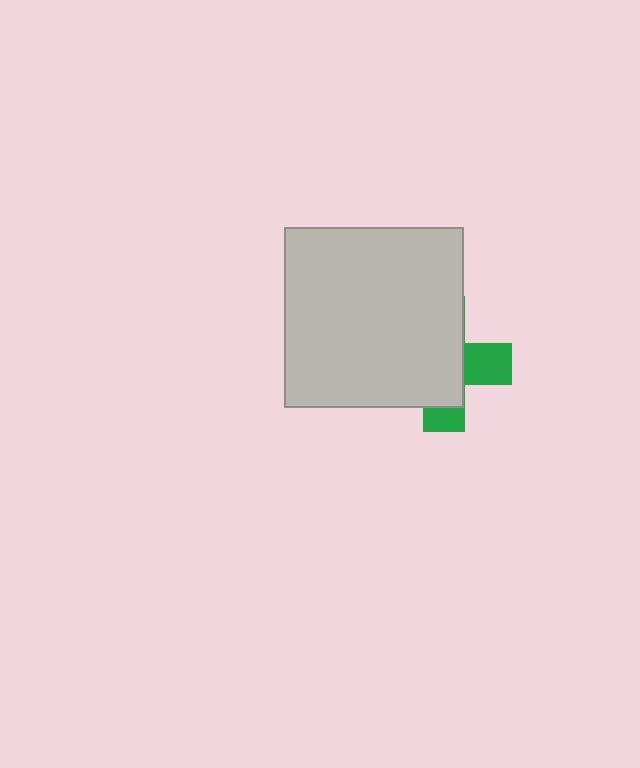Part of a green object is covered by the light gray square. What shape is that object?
It is a cross.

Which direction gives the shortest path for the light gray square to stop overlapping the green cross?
Moving left gives the shortest separation.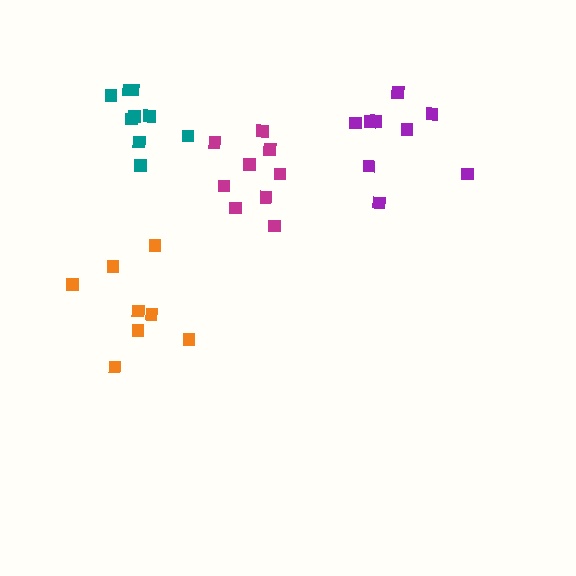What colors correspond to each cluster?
The clusters are colored: teal, orange, purple, magenta.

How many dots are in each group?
Group 1: 9 dots, Group 2: 8 dots, Group 3: 9 dots, Group 4: 9 dots (35 total).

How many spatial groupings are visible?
There are 4 spatial groupings.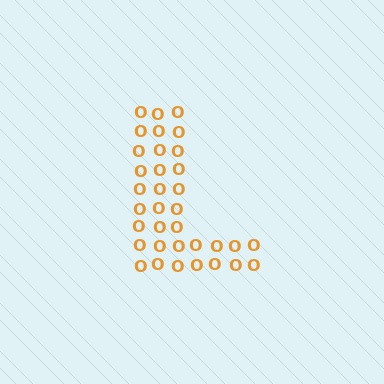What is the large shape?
The large shape is the letter L.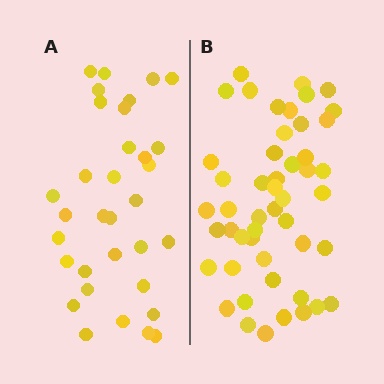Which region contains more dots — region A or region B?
Region B (the right region) has more dots.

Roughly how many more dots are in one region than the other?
Region B has approximately 15 more dots than region A.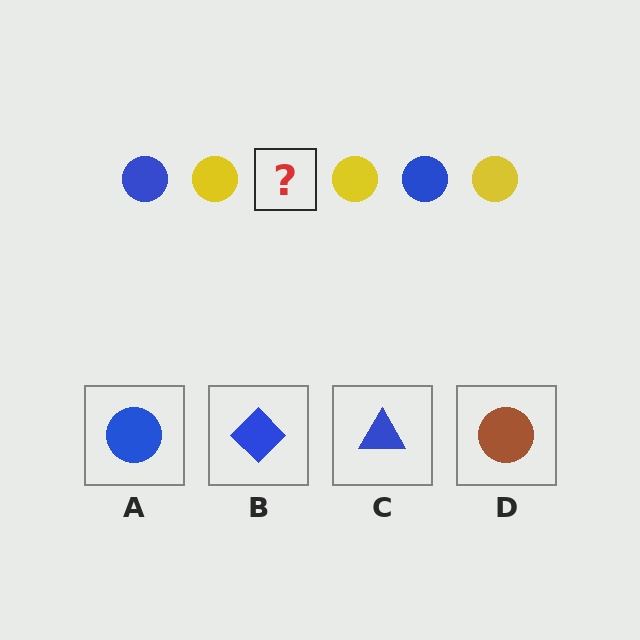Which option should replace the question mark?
Option A.